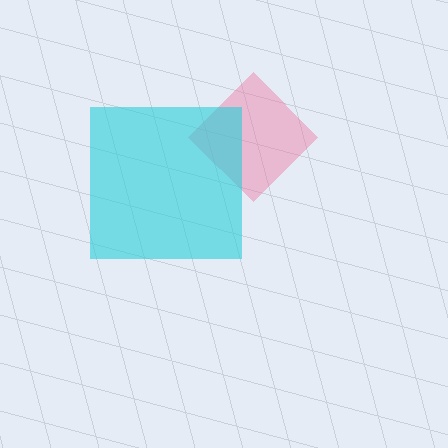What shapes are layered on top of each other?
The layered shapes are: a pink diamond, a cyan square.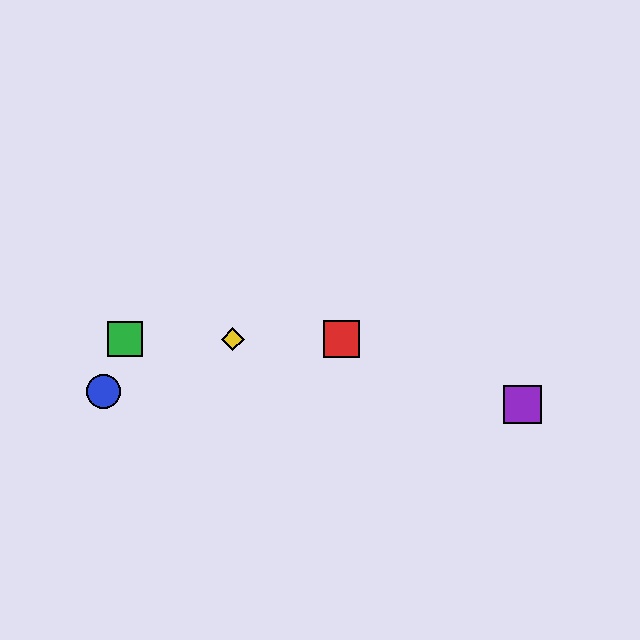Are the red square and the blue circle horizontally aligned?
No, the red square is at y≈339 and the blue circle is at y≈391.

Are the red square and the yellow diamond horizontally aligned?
Yes, both are at y≈339.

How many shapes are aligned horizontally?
3 shapes (the red square, the green square, the yellow diamond) are aligned horizontally.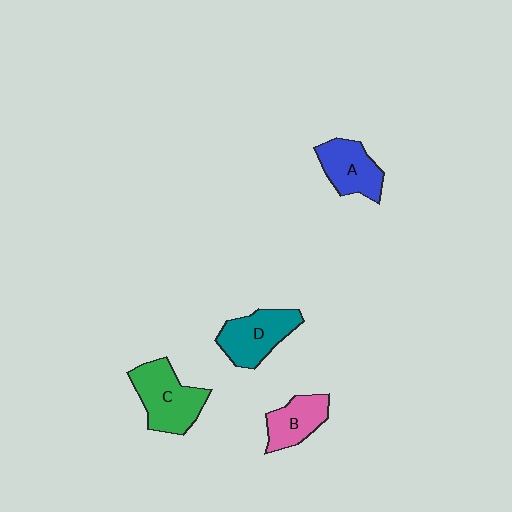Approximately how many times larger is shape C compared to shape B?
Approximately 1.5 times.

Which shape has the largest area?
Shape C (green).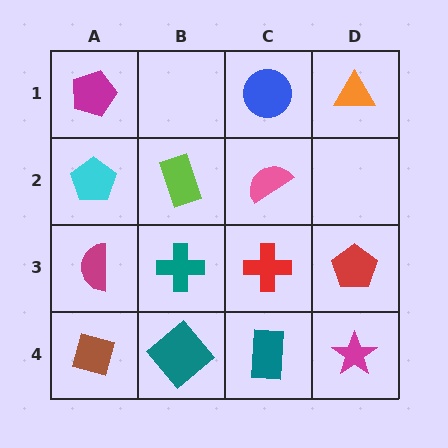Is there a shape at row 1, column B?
No, that cell is empty.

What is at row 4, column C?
A teal rectangle.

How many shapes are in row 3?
4 shapes.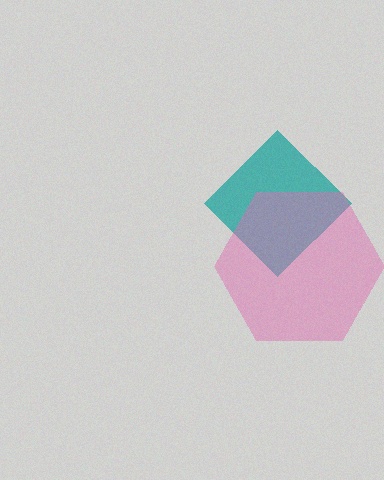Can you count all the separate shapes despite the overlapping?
Yes, there are 2 separate shapes.